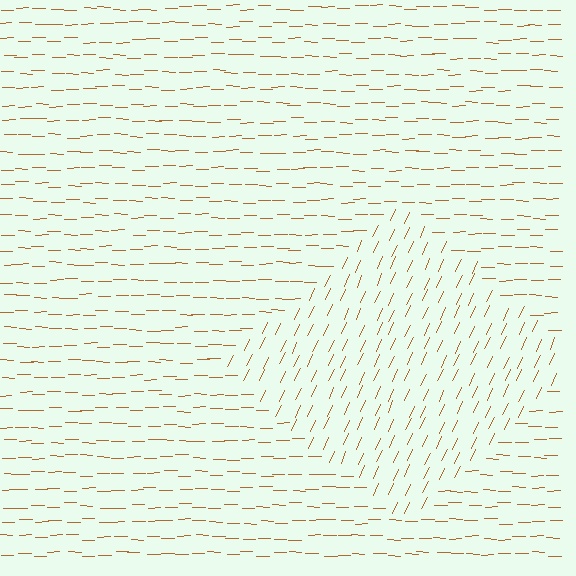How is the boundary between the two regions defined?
The boundary is defined purely by a change in line orientation (approximately 65 degrees difference). All lines are the same color and thickness.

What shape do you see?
I see a diamond.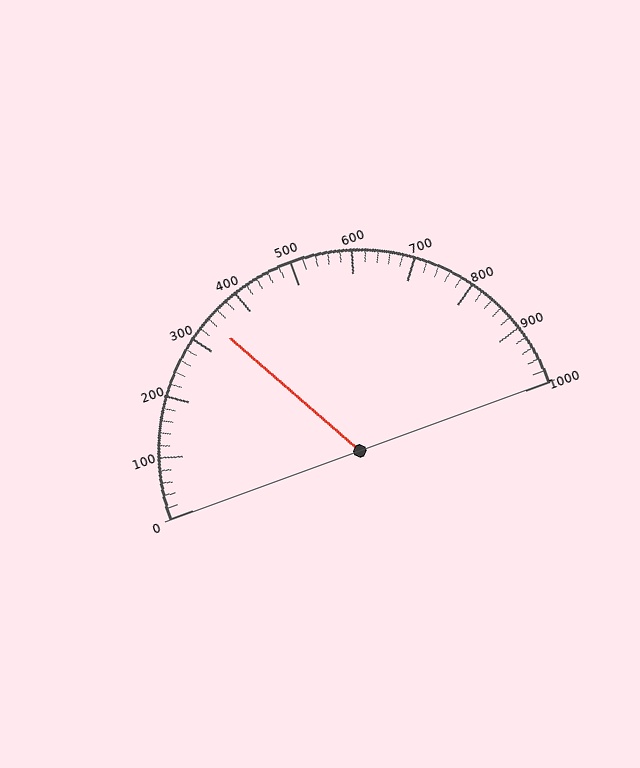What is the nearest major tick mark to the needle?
The nearest major tick mark is 300.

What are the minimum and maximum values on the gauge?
The gauge ranges from 0 to 1000.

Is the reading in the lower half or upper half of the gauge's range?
The reading is in the lower half of the range (0 to 1000).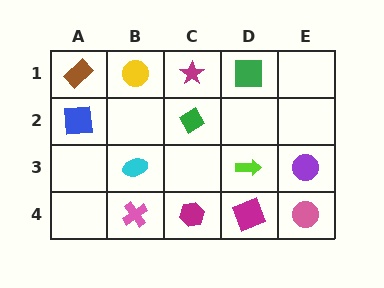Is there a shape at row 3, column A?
No, that cell is empty.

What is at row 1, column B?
A yellow circle.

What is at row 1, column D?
A green square.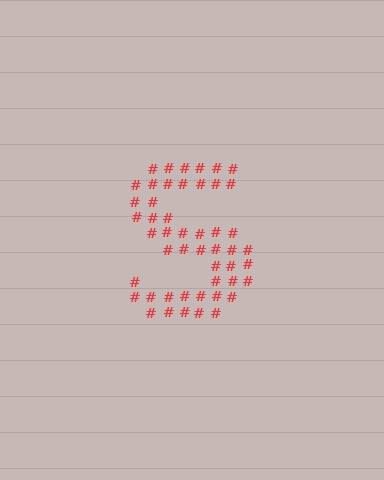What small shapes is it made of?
It is made of small hash symbols.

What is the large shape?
The large shape is the letter S.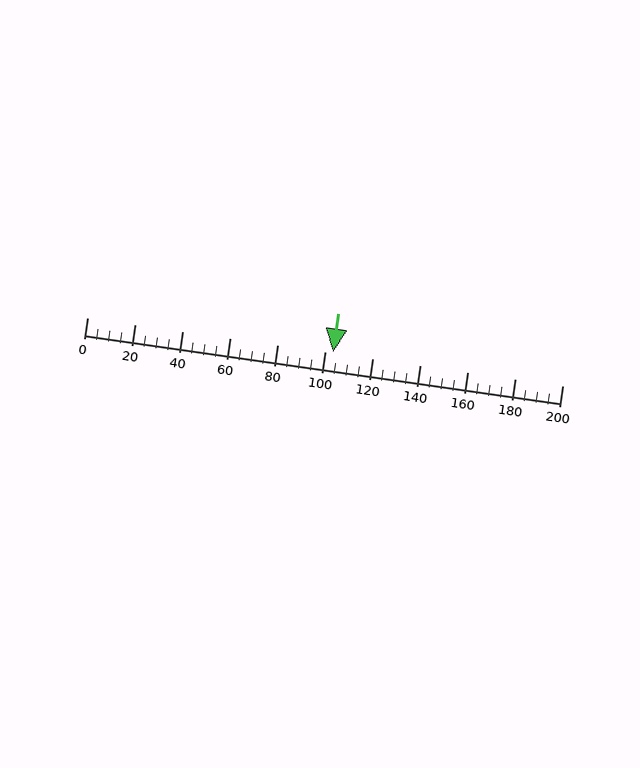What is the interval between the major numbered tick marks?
The major tick marks are spaced 20 units apart.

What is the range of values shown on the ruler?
The ruler shows values from 0 to 200.